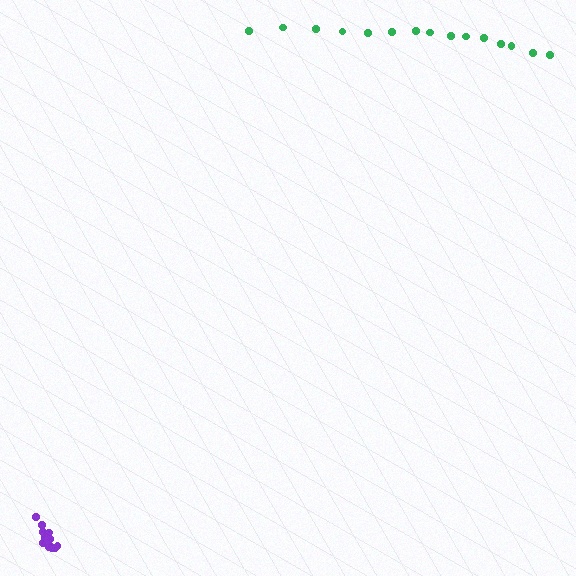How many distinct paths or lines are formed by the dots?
There are 2 distinct paths.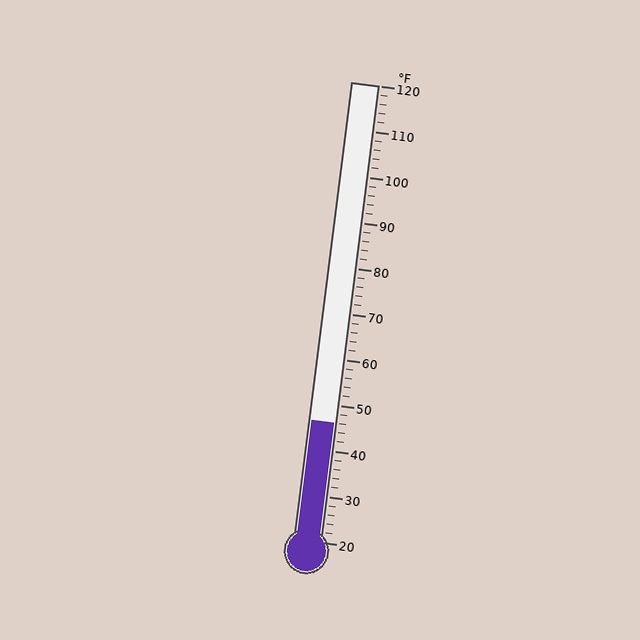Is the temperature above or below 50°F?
The temperature is below 50°F.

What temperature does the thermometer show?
The thermometer shows approximately 46°F.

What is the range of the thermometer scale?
The thermometer scale ranges from 20°F to 120°F.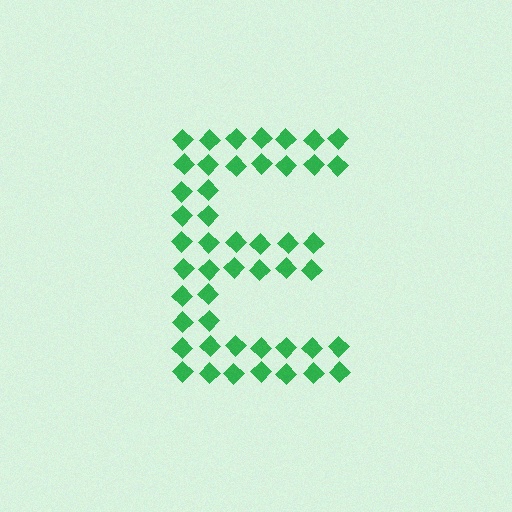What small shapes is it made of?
It is made of small diamonds.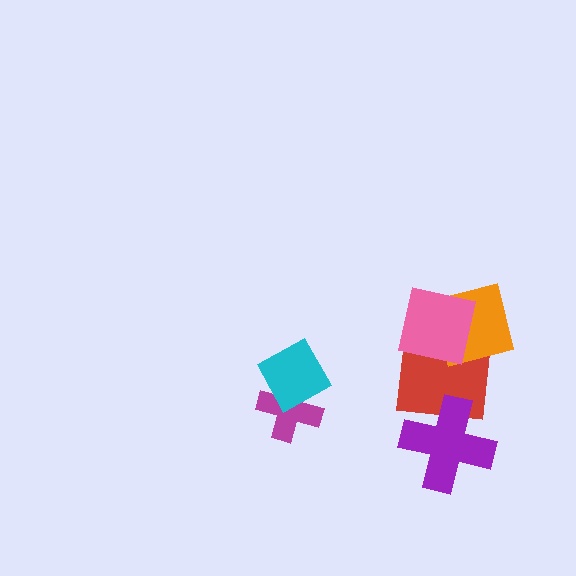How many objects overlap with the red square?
3 objects overlap with the red square.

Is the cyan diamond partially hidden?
No, no other shape covers it.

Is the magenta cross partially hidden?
Yes, it is partially covered by another shape.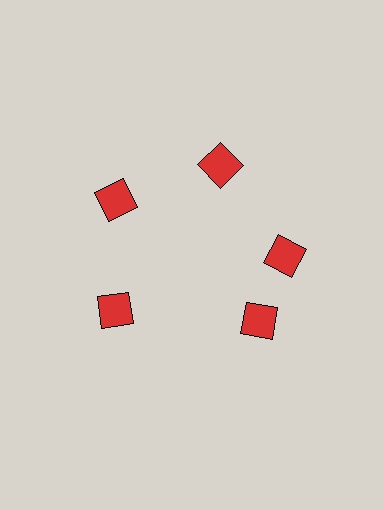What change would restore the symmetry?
The symmetry would be restored by rotating it back into even spacing with its neighbors so that all 5 squares sit at equal angles and equal distance from the center.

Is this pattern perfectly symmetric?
No. The 5 red squares are arranged in a ring, but one element near the 5 o'clock position is rotated out of alignment along the ring, breaking the 5-fold rotational symmetry.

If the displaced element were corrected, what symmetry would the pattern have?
It would have 5-fold rotational symmetry — the pattern would map onto itself every 72 degrees.